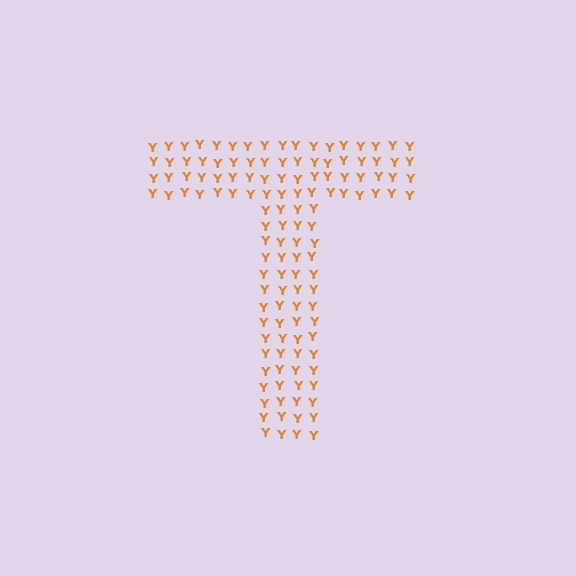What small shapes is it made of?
It is made of small letter Y's.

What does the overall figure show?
The overall figure shows the letter T.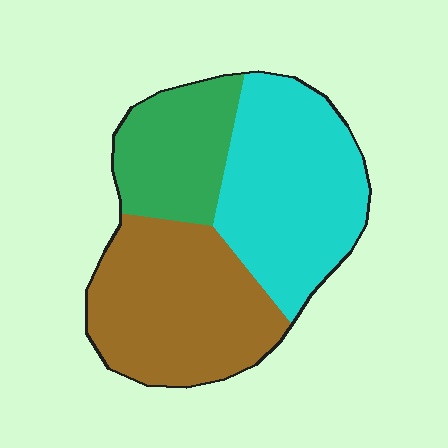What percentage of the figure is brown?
Brown takes up about three eighths (3/8) of the figure.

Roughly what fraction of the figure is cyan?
Cyan takes up about two fifths (2/5) of the figure.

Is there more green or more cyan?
Cyan.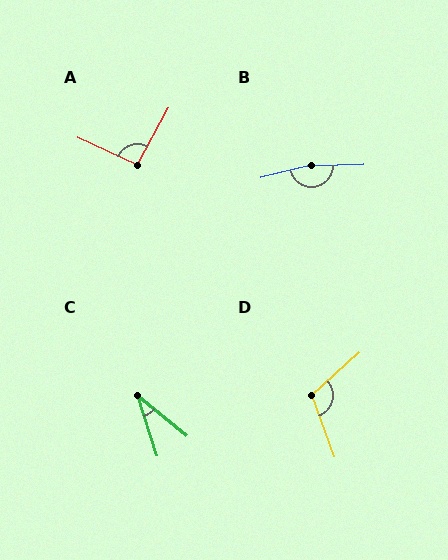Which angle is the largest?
B, at approximately 167 degrees.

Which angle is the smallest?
C, at approximately 33 degrees.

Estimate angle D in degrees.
Approximately 112 degrees.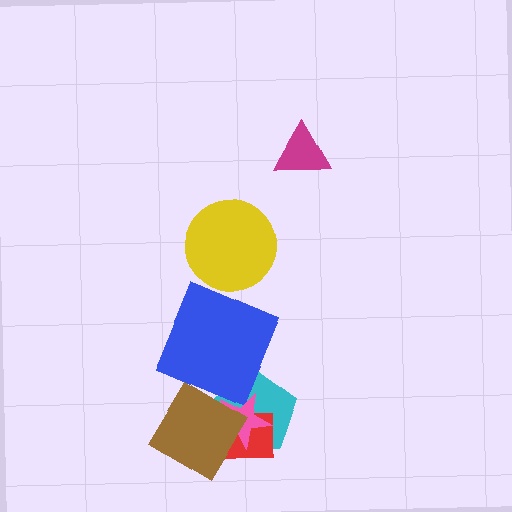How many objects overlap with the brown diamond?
3 objects overlap with the brown diamond.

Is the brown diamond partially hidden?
No, no other shape covers it.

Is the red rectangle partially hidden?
Yes, it is partially covered by another shape.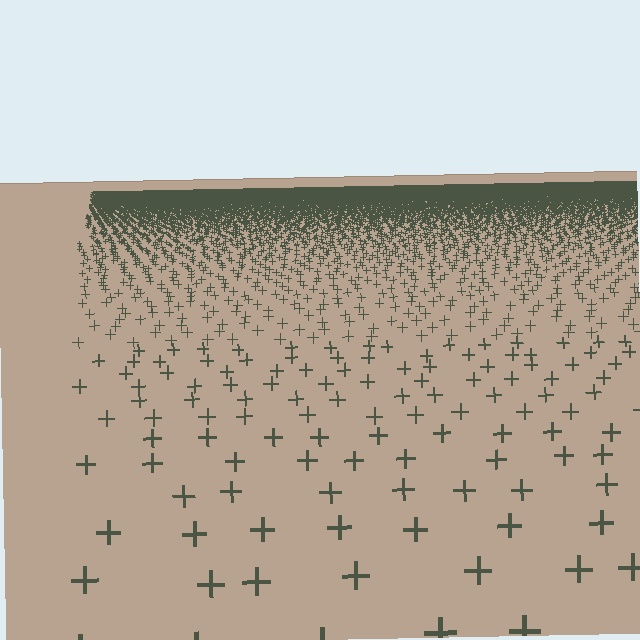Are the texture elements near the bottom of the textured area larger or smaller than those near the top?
Larger. Near the bottom, elements are closer to the viewer and appear at a bigger on-screen size.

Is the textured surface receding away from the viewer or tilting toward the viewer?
The surface is receding away from the viewer. Texture elements get smaller and denser toward the top.